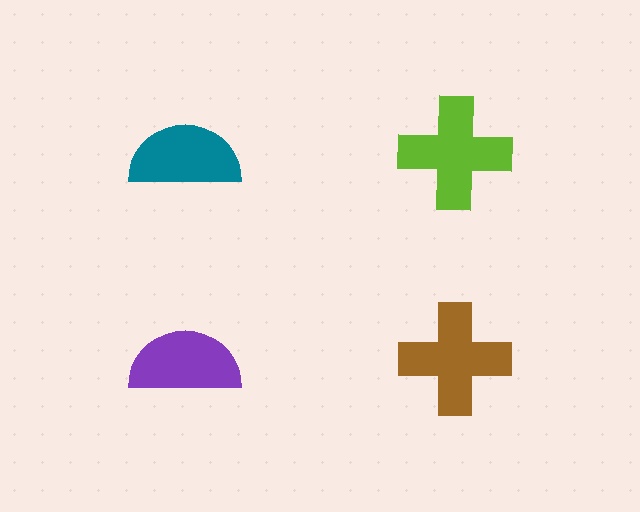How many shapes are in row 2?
2 shapes.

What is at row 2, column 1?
A purple semicircle.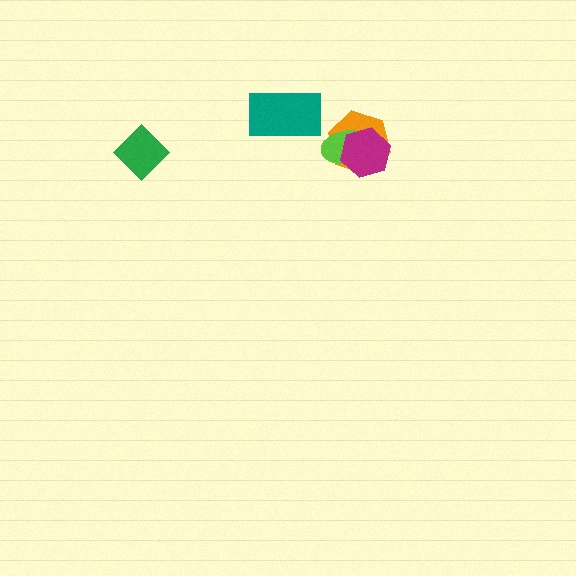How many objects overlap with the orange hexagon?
2 objects overlap with the orange hexagon.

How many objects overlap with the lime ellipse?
2 objects overlap with the lime ellipse.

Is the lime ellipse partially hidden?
Yes, it is partially covered by another shape.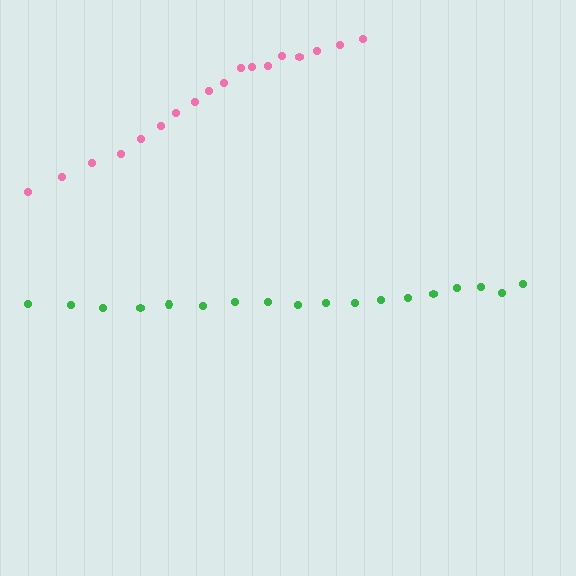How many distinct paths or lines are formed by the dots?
There are 2 distinct paths.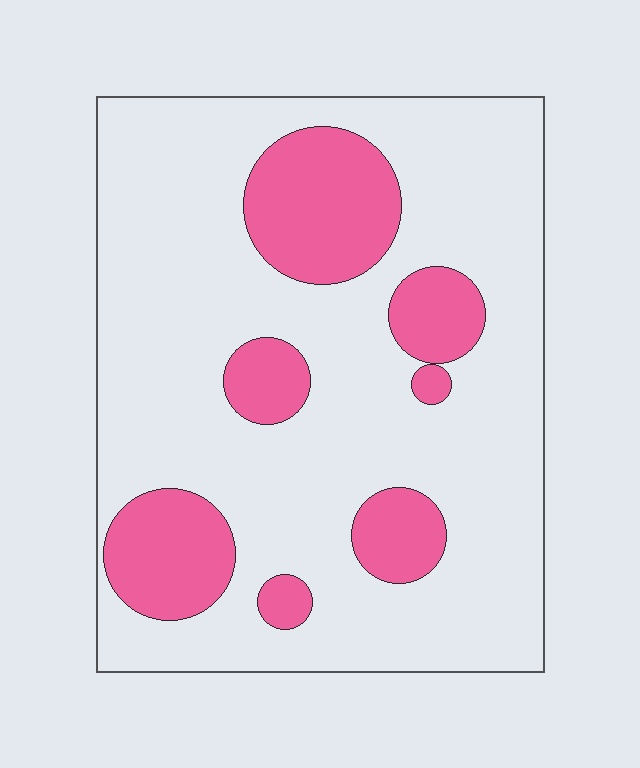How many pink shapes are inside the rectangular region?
7.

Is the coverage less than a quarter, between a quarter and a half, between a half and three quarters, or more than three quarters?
Less than a quarter.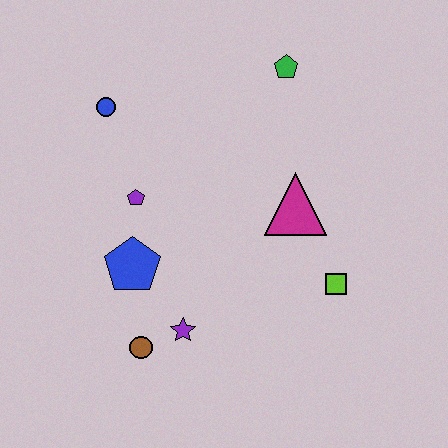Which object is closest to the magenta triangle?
The lime square is closest to the magenta triangle.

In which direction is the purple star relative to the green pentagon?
The purple star is below the green pentagon.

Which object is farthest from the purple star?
The green pentagon is farthest from the purple star.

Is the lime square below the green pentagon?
Yes